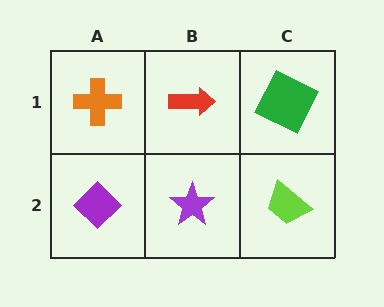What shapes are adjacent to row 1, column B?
A purple star (row 2, column B), an orange cross (row 1, column A), a green square (row 1, column C).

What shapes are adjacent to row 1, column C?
A lime trapezoid (row 2, column C), a red arrow (row 1, column B).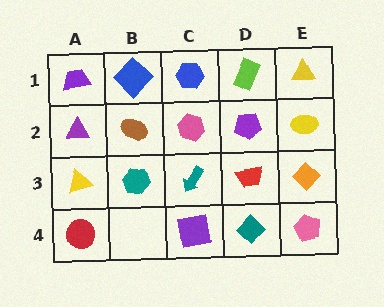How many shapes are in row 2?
5 shapes.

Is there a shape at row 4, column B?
No, that cell is empty.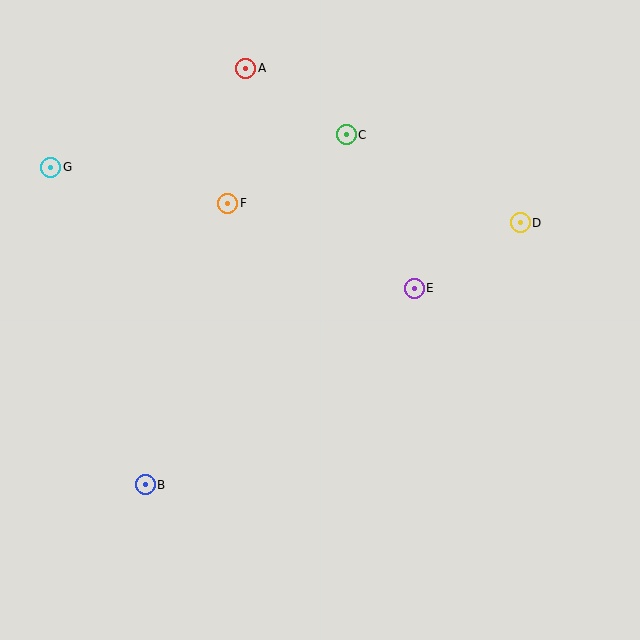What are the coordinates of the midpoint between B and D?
The midpoint between B and D is at (333, 354).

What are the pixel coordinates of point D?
Point D is at (520, 223).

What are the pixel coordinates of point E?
Point E is at (414, 288).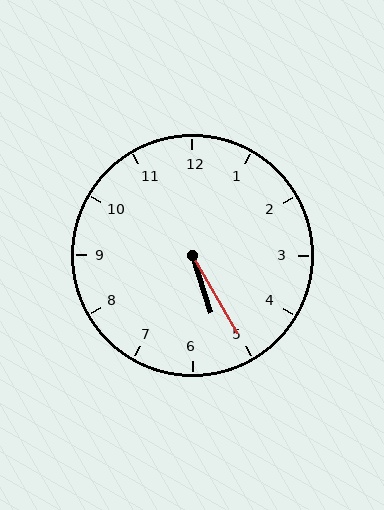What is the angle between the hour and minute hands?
Approximately 12 degrees.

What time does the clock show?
5:25.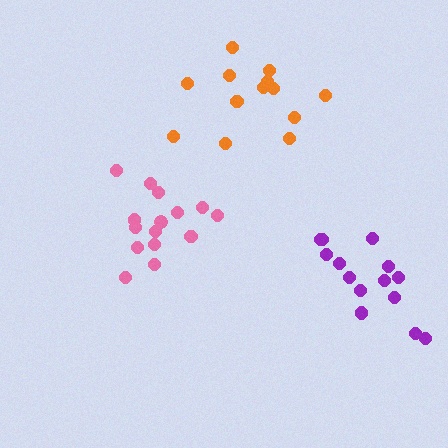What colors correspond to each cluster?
The clusters are colored: purple, orange, pink.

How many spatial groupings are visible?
There are 3 spatial groupings.